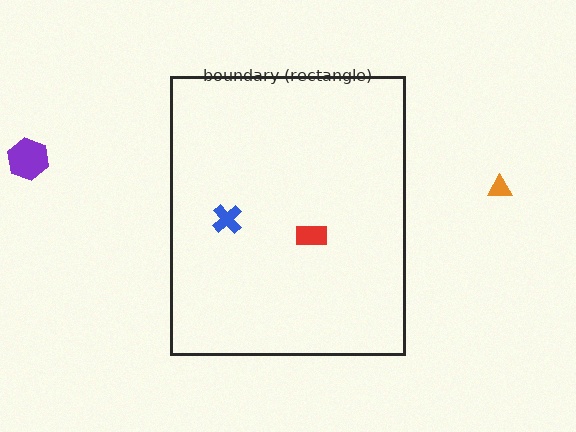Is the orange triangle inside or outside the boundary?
Outside.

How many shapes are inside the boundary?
2 inside, 2 outside.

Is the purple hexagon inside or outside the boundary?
Outside.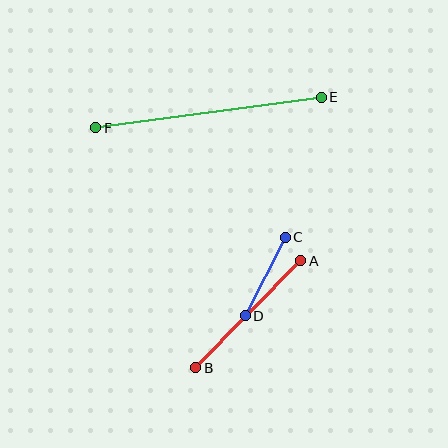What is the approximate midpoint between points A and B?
The midpoint is at approximately (248, 314) pixels.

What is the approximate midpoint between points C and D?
The midpoint is at approximately (265, 277) pixels.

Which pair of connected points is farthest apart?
Points E and F are farthest apart.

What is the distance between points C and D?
The distance is approximately 88 pixels.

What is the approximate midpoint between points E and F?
The midpoint is at approximately (209, 112) pixels.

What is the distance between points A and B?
The distance is approximately 150 pixels.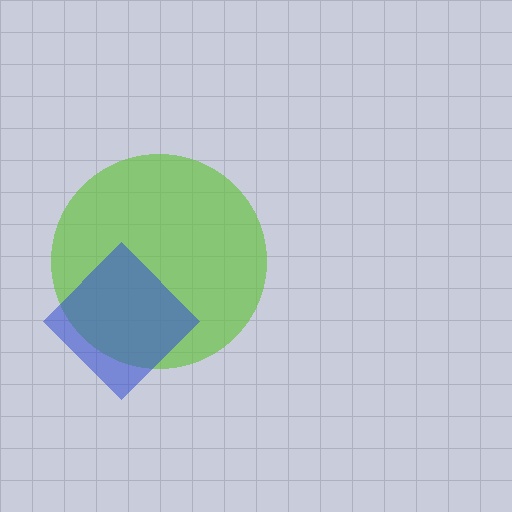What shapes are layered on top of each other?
The layered shapes are: a lime circle, a blue diamond.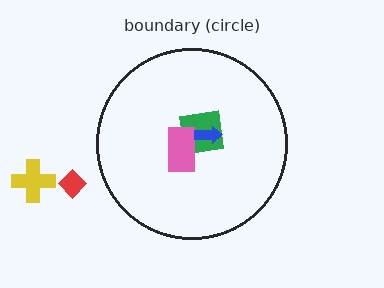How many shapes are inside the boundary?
3 inside, 2 outside.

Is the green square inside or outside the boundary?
Inside.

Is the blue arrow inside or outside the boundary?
Inside.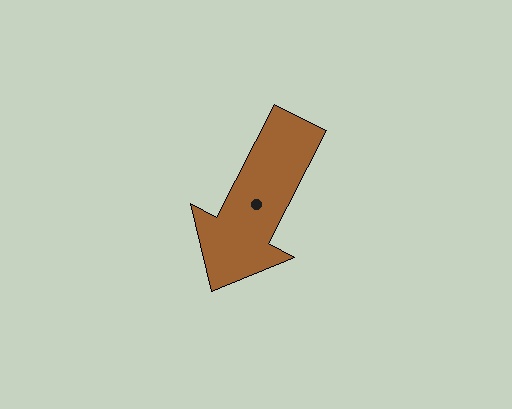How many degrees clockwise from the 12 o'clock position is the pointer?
Approximately 207 degrees.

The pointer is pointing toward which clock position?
Roughly 7 o'clock.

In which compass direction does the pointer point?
Southwest.